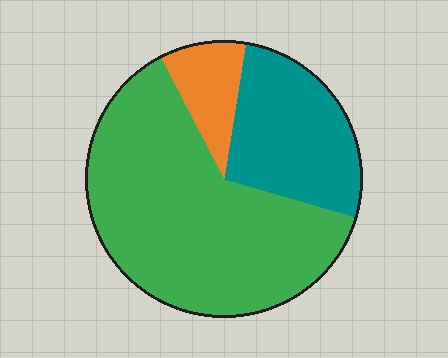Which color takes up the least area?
Orange, at roughly 10%.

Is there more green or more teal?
Green.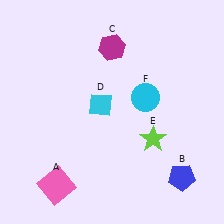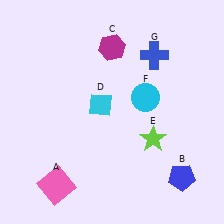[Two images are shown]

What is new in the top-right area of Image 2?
A blue cross (G) was added in the top-right area of Image 2.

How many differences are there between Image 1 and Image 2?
There is 1 difference between the two images.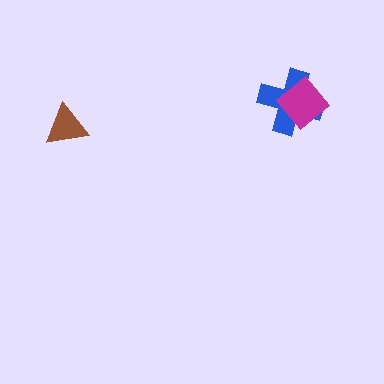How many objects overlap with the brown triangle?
0 objects overlap with the brown triangle.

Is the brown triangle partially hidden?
No, no other shape covers it.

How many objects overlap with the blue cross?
1 object overlaps with the blue cross.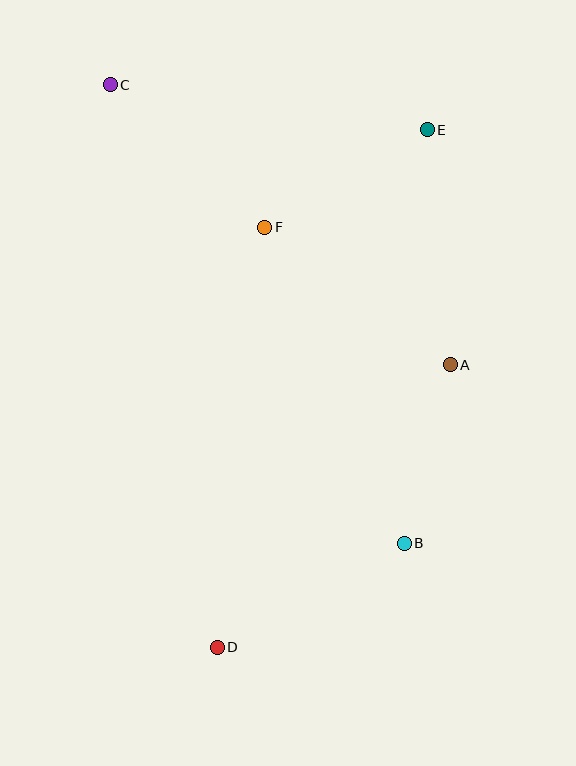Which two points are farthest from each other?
Points C and D are farthest from each other.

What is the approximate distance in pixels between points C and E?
The distance between C and E is approximately 320 pixels.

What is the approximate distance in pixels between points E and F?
The distance between E and F is approximately 190 pixels.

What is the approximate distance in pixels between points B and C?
The distance between B and C is approximately 544 pixels.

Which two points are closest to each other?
Points A and B are closest to each other.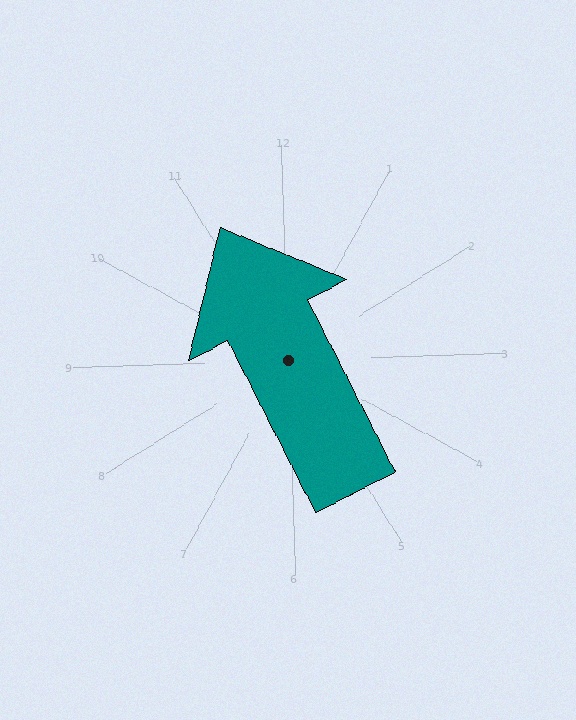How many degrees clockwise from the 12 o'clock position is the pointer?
Approximately 335 degrees.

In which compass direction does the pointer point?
Northwest.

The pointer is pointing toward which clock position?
Roughly 11 o'clock.